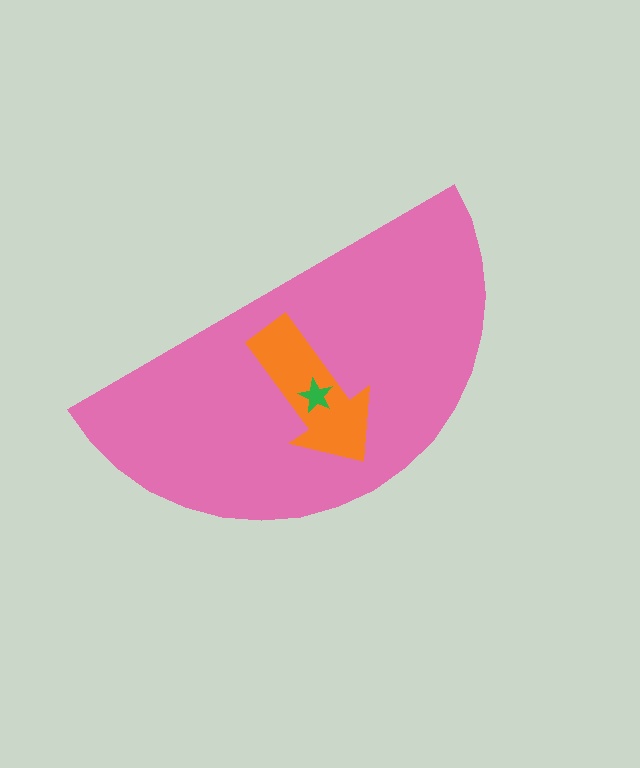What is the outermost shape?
The pink semicircle.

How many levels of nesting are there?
3.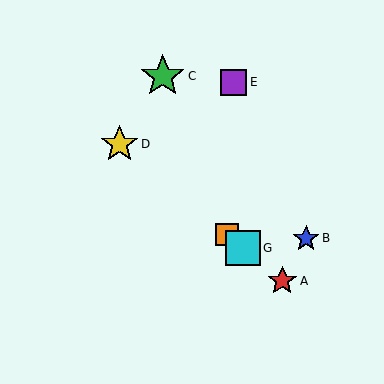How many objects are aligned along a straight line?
4 objects (A, D, F, G) are aligned along a straight line.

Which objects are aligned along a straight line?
Objects A, D, F, G are aligned along a straight line.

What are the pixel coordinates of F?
Object F is at (227, 235).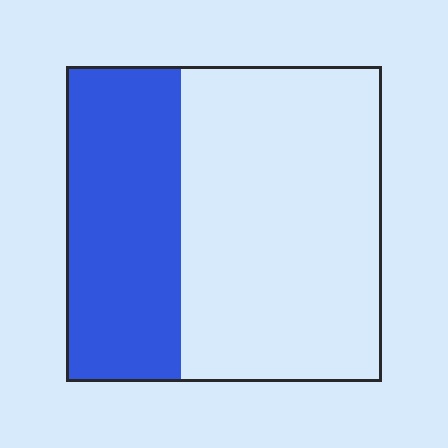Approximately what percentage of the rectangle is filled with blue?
Approximately 35%.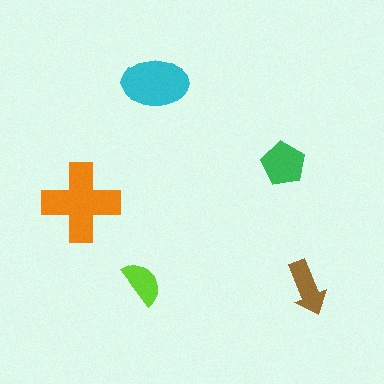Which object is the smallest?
The lime semicircle.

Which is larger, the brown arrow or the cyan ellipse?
The cyan ellipse.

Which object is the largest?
The orange cross.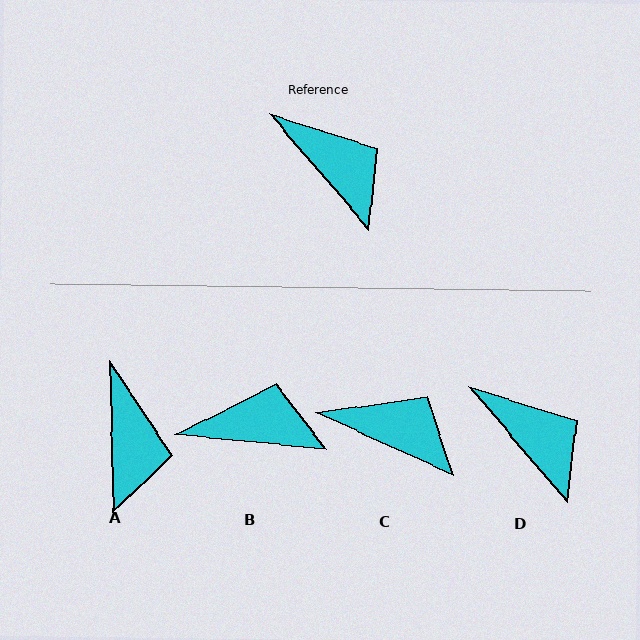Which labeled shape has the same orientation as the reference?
D.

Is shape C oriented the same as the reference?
No, it is off by about 25 degrees.